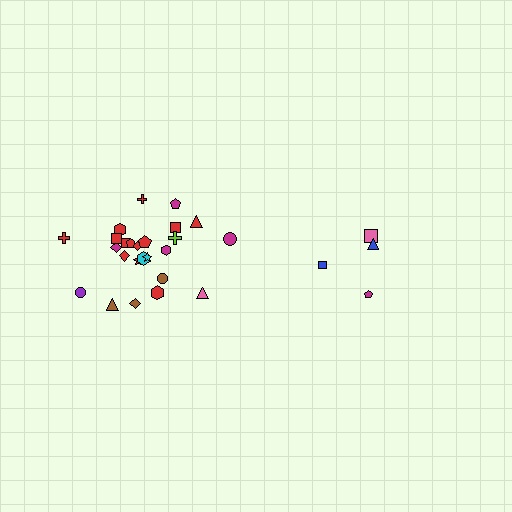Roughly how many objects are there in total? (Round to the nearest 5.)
Roughly 30 objects in total.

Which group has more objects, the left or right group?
The left group.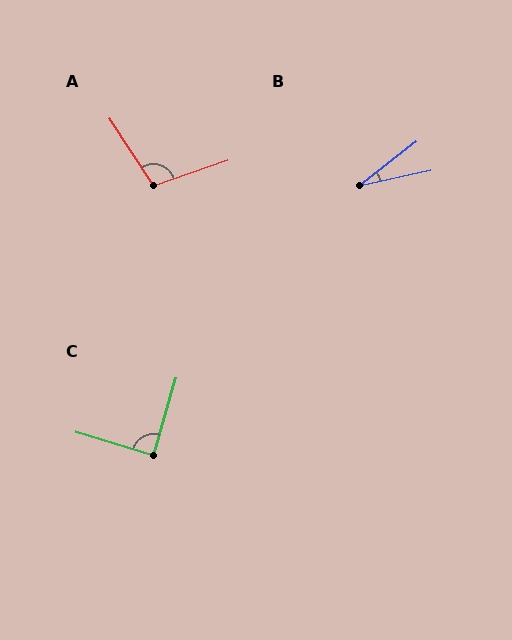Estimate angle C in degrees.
Approximately 89 degrees.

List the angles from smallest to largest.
B (25°), C (89°), A (105°).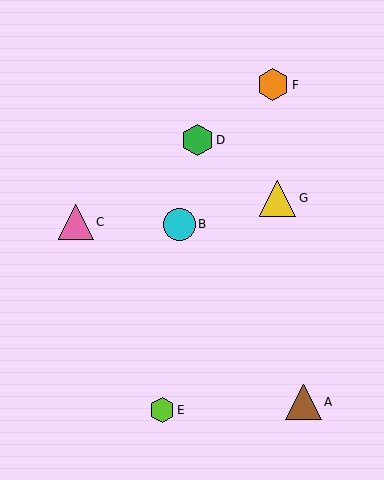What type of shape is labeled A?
Shape A is a brown triangle.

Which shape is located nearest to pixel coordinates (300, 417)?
The brown triangle (labeled A) at (304, 402) is nearest to that location.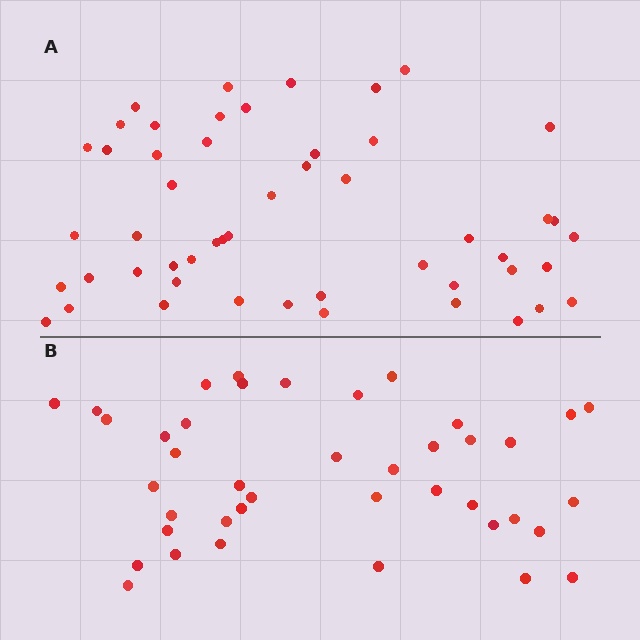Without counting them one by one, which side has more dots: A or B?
Region A (the top region) has more dots.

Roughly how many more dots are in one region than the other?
Region A has roughly 10 or so more dots than region B.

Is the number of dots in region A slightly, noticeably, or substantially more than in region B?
Region A has only slightly more — the two regions are fairly close. The ratio is roughly 1.2 to 1.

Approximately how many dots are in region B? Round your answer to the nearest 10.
About 40 dots. (The exact count is 41, which rounds to 40.)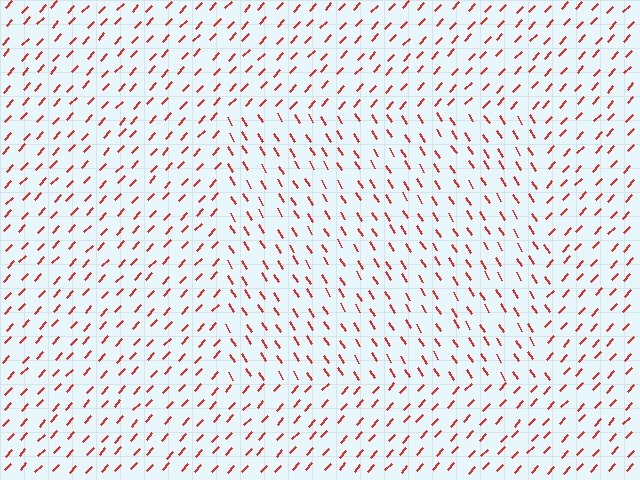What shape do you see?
I see a rectangle.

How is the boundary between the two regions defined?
The boundary is defined purely by a change in line orientation (approximately 75 degrees difference). All lines are the same color and thickness.